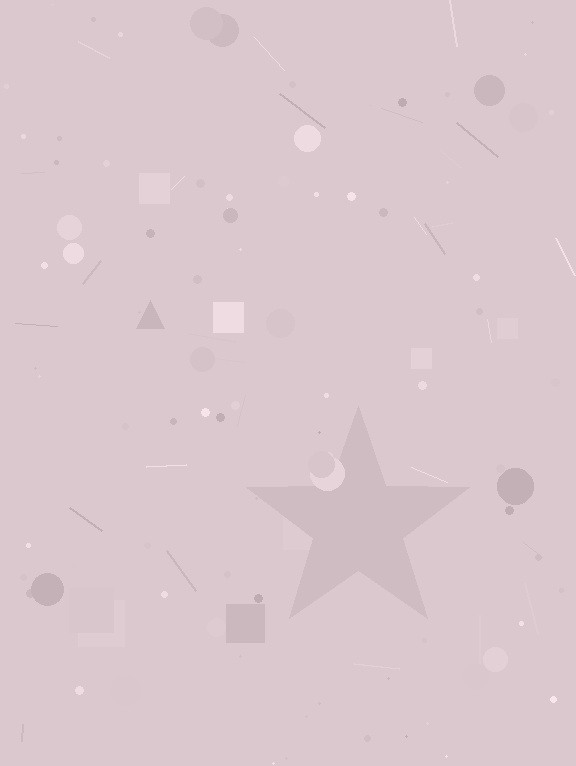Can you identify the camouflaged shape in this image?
The camouflaged shape is a star.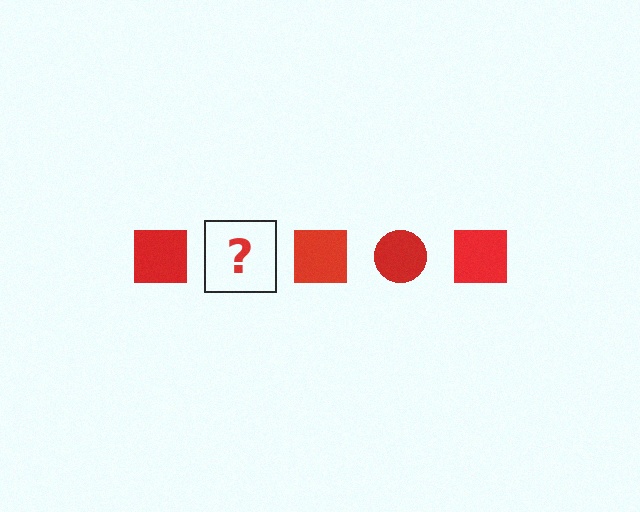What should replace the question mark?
The question mark should be replaced with a red circle.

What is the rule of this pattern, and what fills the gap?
The rule is that the pattern cycles through square, circle shapes in red. The gap should be filled with a red circle.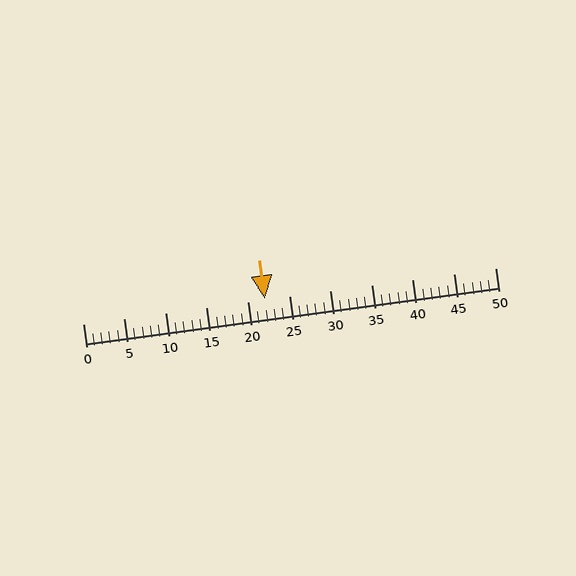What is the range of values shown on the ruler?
The ruler shows values from 0 to 50.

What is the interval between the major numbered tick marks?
The major tick marks are spaced 5 units apart.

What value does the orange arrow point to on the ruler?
The orange arrow points to approximately 22.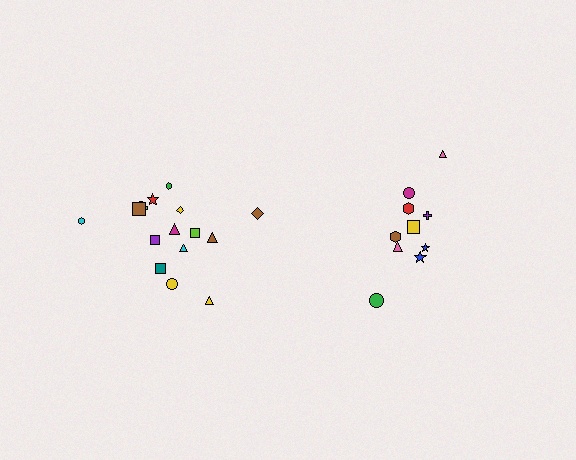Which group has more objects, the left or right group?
The left group.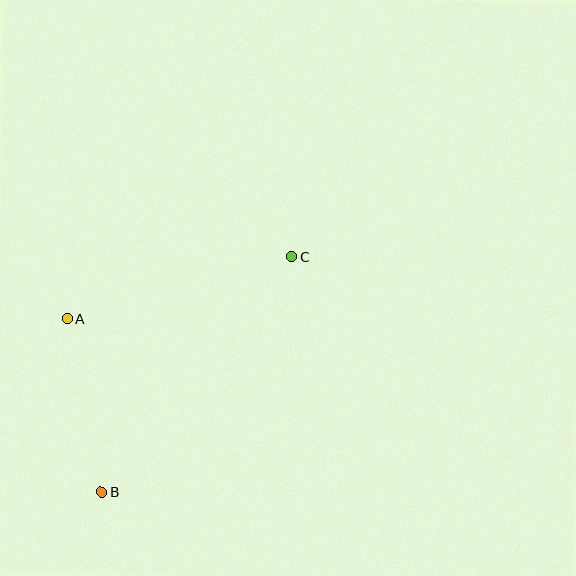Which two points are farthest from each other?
Points B and C are farthest from each other.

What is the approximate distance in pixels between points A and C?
The distance between A and C is approximately 234 pixels.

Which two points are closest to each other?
Points A and B are closest to each other.